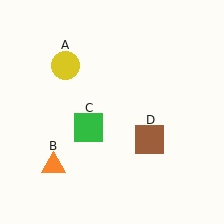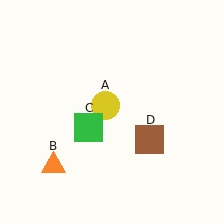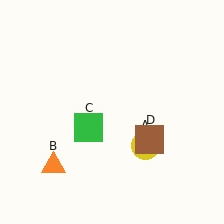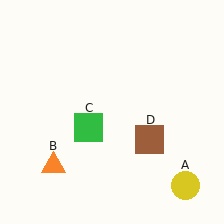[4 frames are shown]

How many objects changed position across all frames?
1 object changed position: yellow circle (object A).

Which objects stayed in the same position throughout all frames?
Orange triangle (object B) and green square (object C) and brown square (object D) remained stationary.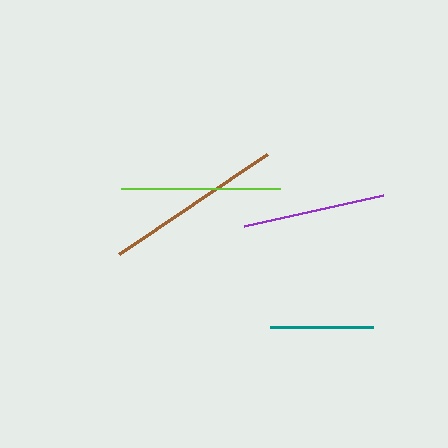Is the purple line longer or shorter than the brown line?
The brown line is longer than the purple line.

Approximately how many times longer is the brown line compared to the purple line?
The brown line is approximately 1.3 times the length of the purple line.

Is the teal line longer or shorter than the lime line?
The lime line is longer than the teal line.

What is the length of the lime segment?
The lime segment is approximately 160 pixels long.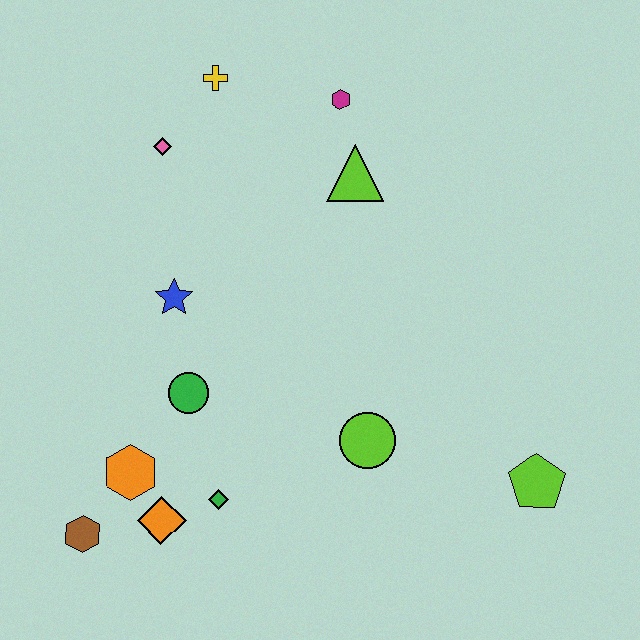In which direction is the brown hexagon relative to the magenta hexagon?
The brown hexagon is below the magenta hexagon.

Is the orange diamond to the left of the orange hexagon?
No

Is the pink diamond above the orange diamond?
Yes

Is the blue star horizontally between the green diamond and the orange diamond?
Yes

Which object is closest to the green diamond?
The orange diamond is closest to the green diamond.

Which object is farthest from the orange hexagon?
The magenta hexagon is farthest from the orange hexagon.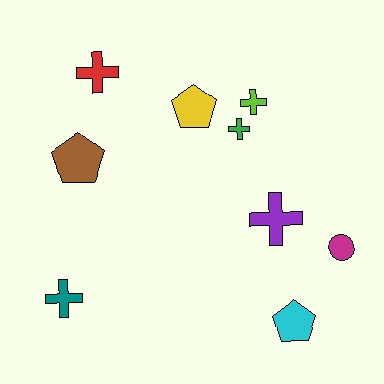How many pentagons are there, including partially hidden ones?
There are 3 pentagons.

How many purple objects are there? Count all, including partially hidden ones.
There is 1 purple object.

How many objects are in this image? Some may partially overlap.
There are 9 objects.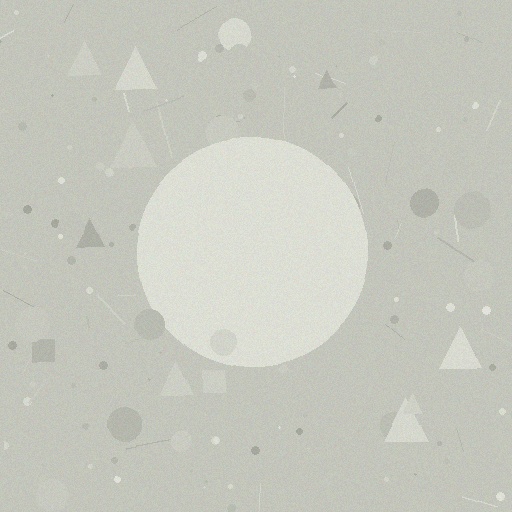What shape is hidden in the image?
A circle is hidden in the image.